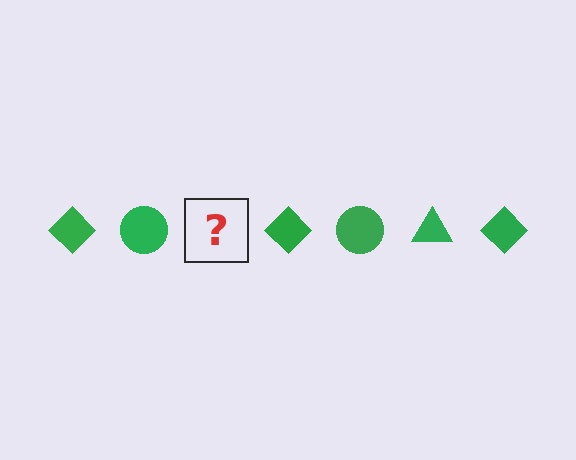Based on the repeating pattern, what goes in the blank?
The blank should be a green triangle.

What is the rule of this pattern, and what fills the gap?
The rule is that the pattern cycles through diamond, circle, triangle shapes in green. The gap should be filled with a green triangle.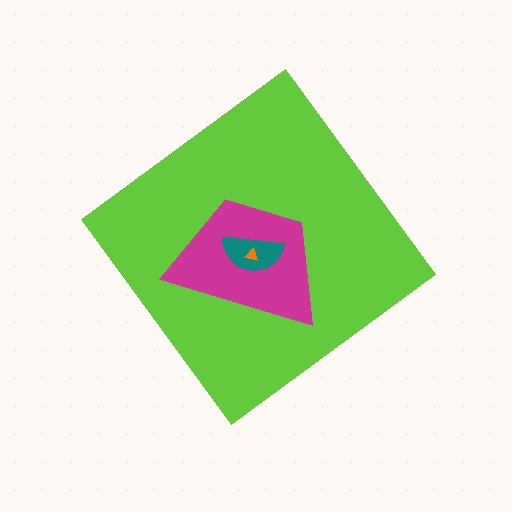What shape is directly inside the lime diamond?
The magenta trapezoid.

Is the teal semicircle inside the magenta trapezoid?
Yes.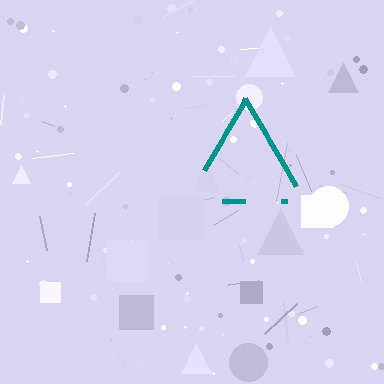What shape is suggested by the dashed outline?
The dashed outline suggests a triangle.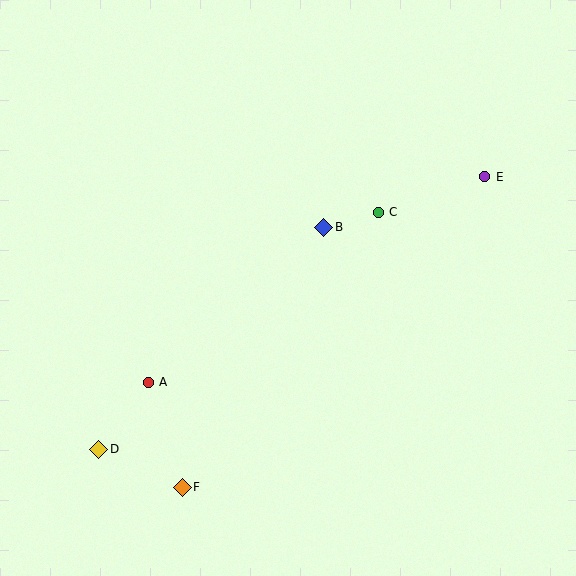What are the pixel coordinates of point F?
Point F is at (182, 487).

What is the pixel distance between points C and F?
The distance between C and F is 337 pixels.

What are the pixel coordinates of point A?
Point A is at (148, 382).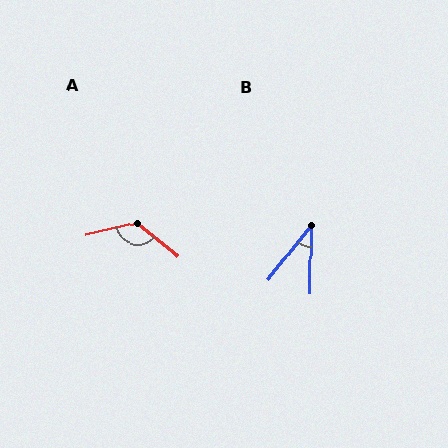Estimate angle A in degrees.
Approximately 127 degrees.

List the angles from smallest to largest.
B (37°), A (127°).